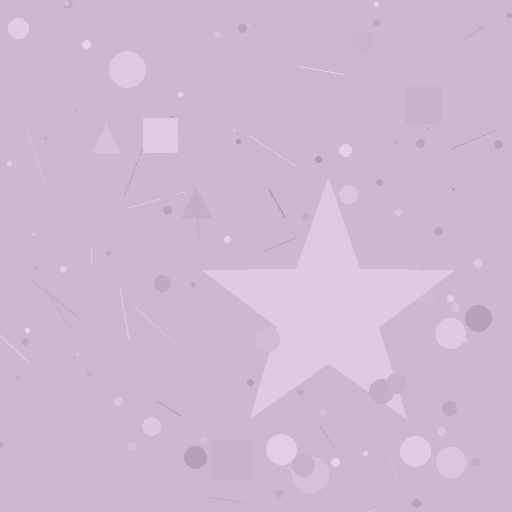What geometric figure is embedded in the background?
A star is embedded in the background.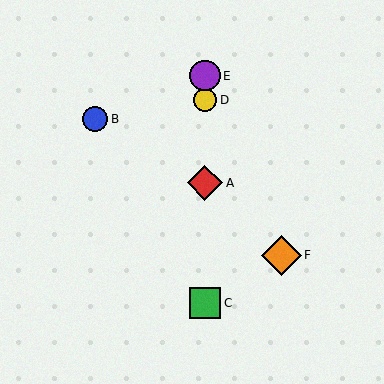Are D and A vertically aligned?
Yes, both are at x≈205.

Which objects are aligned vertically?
Objects A, C, D, E are aligned vertically.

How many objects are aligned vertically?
4 objects (A, C, D, E) are aligned vertically.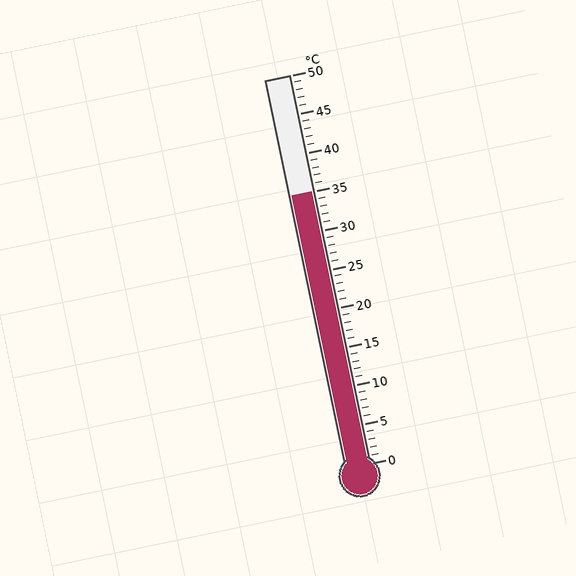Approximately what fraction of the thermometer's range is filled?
The thermometer is filled to approximately 70% of its range.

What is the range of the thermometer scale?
The thermometer scale ranges from 0°C to 50°C.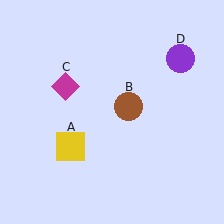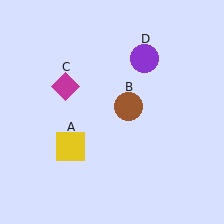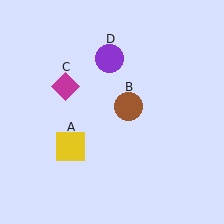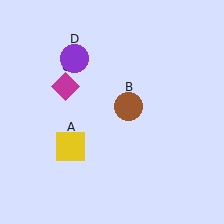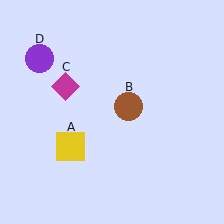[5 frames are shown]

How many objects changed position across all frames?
1 object changed position: purple circle (object D).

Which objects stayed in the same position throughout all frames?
Yellow square (object A) and brown circle (object B) and magenta diamond (object C) remained stationary.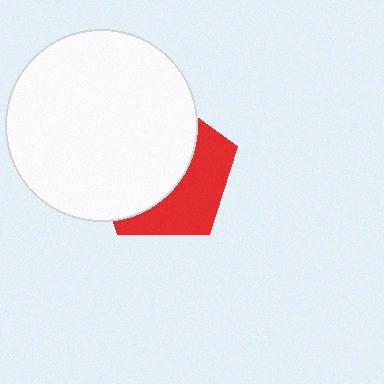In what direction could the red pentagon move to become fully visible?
The red pentagon could move right. That would shift it out from behind the white circle entirely.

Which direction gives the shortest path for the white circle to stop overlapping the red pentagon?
Moving left gives the shortest separation.